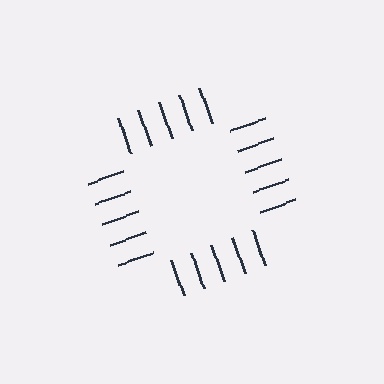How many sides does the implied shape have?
4 sides — the line-ends trace a square.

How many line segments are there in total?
20 — 5 along each of the 4 edges.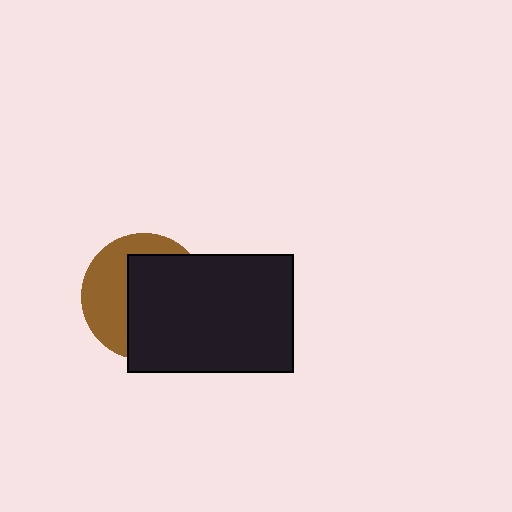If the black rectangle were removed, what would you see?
You would see the complete brown circle.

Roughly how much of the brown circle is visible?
A small part of it is visible (roughly 41%).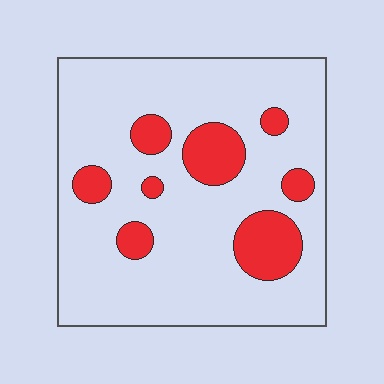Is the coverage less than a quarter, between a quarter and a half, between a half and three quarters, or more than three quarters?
Less than a quarter.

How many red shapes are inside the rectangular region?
8.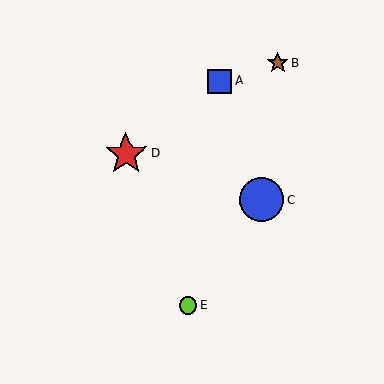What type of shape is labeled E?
Shape E is a lime circle.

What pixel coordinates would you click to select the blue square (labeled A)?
Click at (219, 81) to select the blue square A.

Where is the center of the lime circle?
The center of the lime circle is at (188, 305).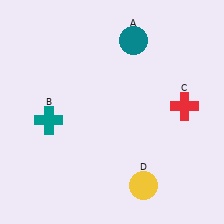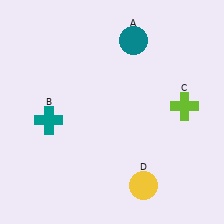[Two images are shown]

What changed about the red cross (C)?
In Image 1, C is red. In Image 2, it changed to lime.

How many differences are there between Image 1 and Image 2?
There is 1 difference between the two images.